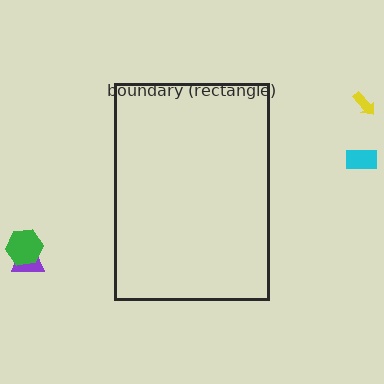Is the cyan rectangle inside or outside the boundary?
Outside.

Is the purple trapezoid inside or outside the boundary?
Outside.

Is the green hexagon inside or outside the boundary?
Outside.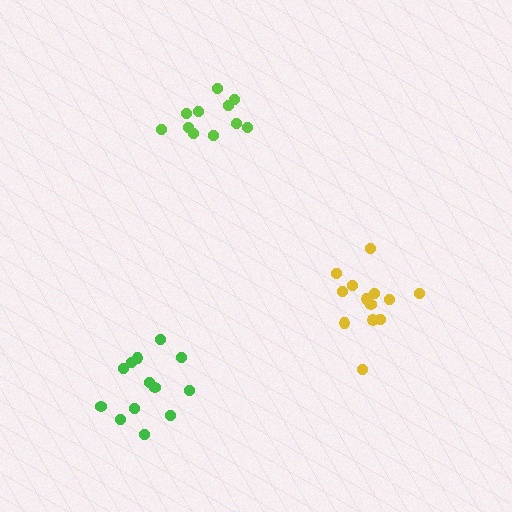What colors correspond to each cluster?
The clusters are colored: yellow, lime, green.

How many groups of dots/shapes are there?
There are 3 groups.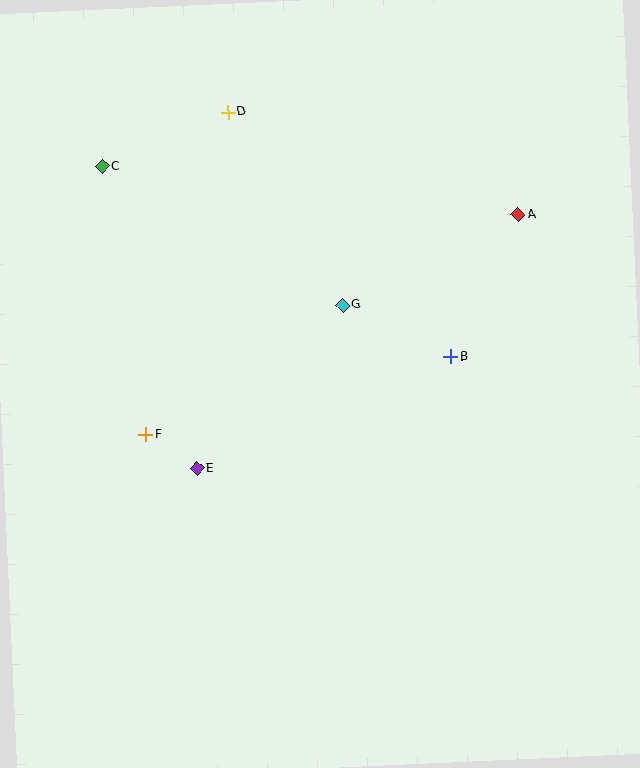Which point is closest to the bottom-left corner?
Point E is closest to the bottom-left corner.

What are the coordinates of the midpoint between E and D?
The midpoint between E and D is at (212, 290).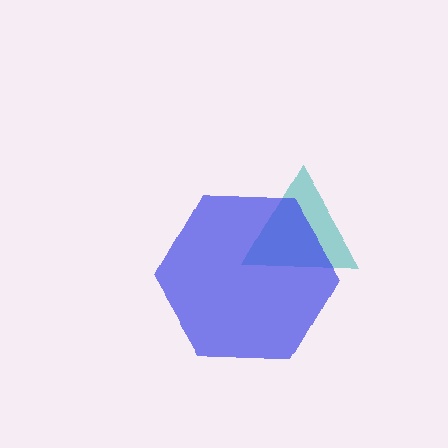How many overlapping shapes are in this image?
There are 2 overlapping shapes in the image.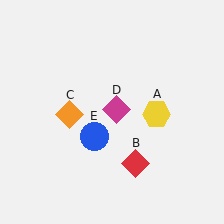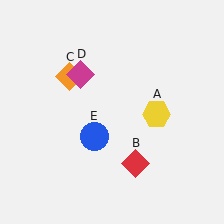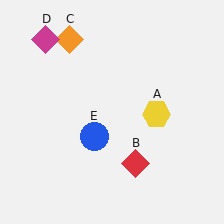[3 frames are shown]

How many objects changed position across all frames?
2 objects changed position: orange diamond (object C), magenta diamond (object D).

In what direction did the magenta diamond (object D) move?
The magenta diamond (object D) moved up and to the left.